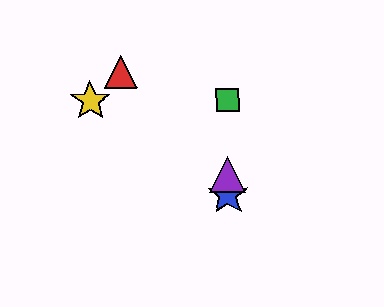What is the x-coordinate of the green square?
The green square is at x≈227.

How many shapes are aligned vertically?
3 shapes (the blue star, the green square, the purple triangle) are aligned vertically.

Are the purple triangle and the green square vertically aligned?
Yes, both are at x≈228.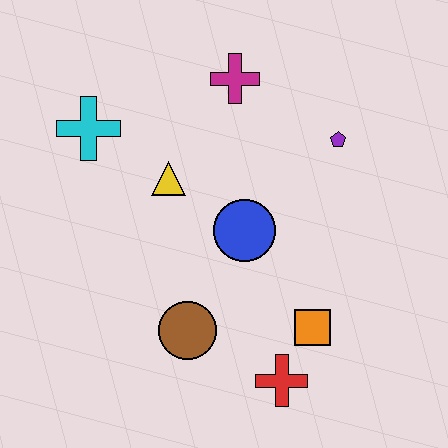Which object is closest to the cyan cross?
The yellow triangle is closest to the cyan cross.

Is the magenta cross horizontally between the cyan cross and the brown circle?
No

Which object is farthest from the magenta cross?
The red cross is farthest from the magenta cross.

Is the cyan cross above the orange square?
Yes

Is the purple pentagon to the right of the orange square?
Yes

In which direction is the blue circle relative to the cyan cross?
The blue circle is to the right of the cyan cross.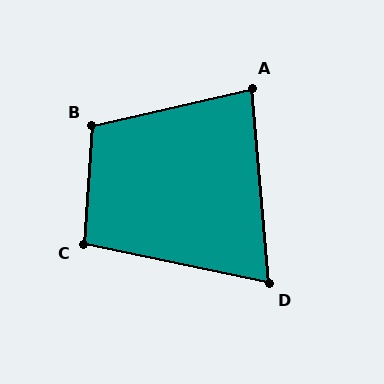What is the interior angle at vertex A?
Approximately 82 degrees (acute).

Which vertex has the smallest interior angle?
D, at approximately 73 degrees.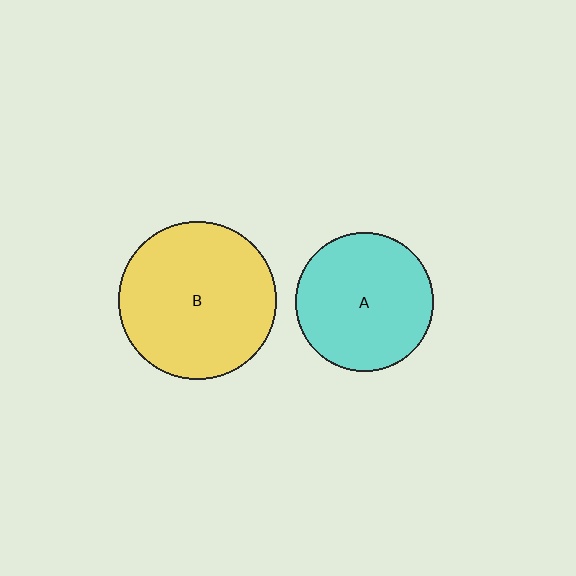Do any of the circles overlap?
No, none of the circles overlap.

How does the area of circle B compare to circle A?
Approximately 1.3 times.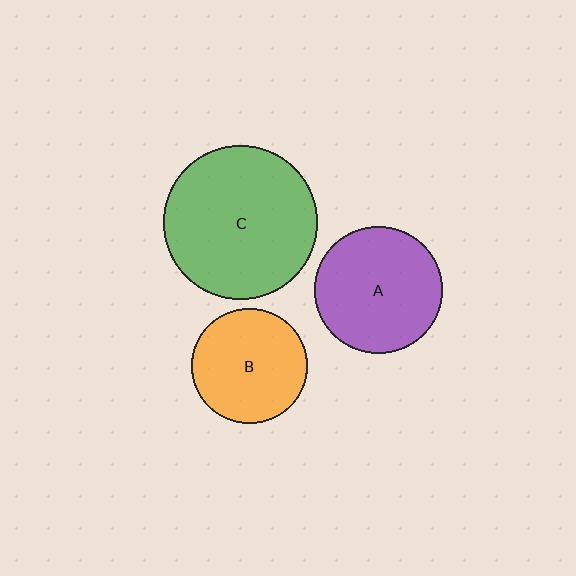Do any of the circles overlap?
No, none of the circles overlap.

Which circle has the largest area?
Circle C (green).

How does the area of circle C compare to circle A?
Approximately 1.4 times.